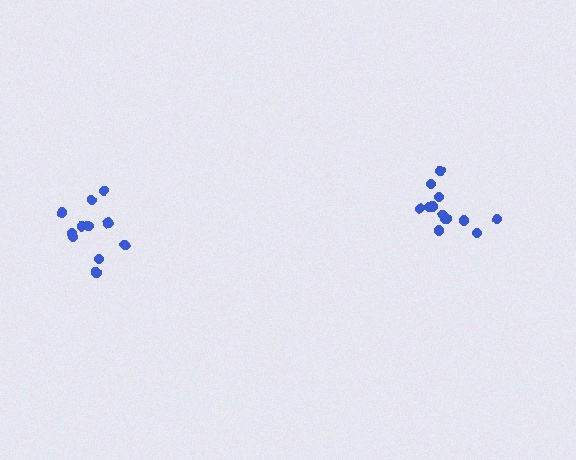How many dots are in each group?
Group 1: 13 dots, Group 2: 12 dots (25 total).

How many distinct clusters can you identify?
There are 2 distinct clusters.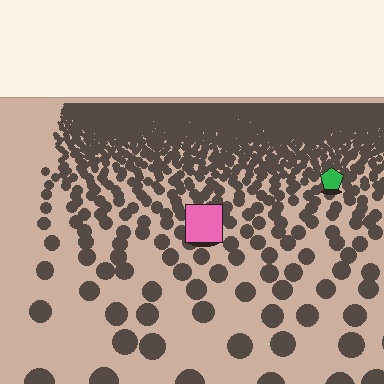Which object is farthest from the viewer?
The green pentagon is farthest from the viewer. It appears smaller and the ground texture around it is denser.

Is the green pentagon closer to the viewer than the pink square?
No. The pink square is closer — you can tell from the texture gradient: the ground texture is coarser near it.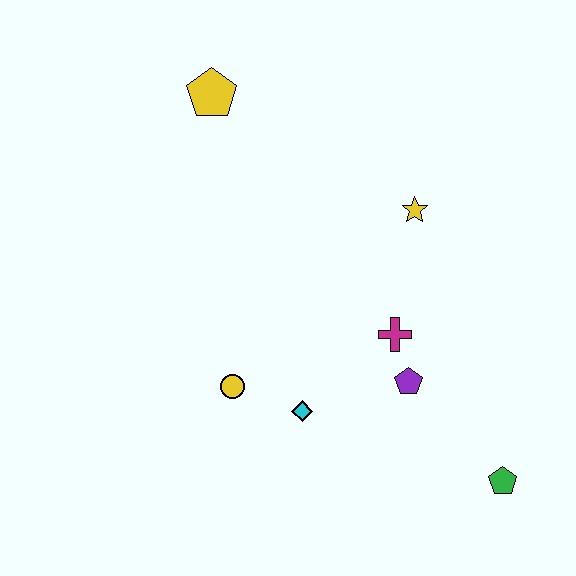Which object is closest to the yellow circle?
The cyan diamond is closest to the yellow circle.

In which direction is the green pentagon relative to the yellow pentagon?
The green pentagon is below the yellow pentagon.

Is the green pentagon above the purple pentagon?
No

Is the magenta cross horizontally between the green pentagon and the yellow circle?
Yes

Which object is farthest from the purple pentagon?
The yellow pentagon is farthest from the purple pentagon.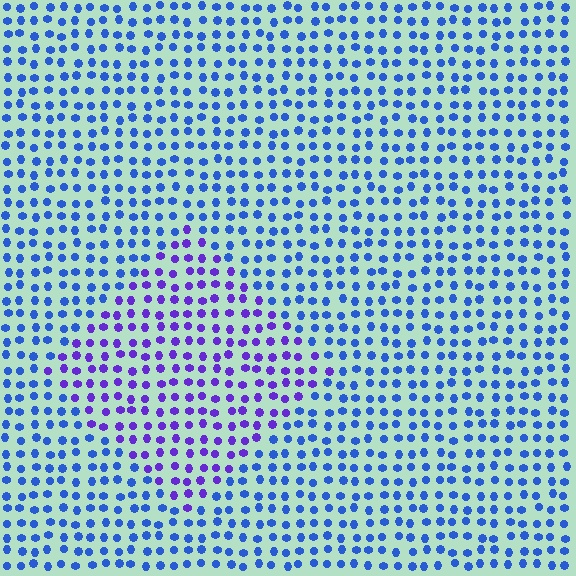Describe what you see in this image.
The image is filled with small blue elements in a uniform arrangement. A diamond-shaped region is visible where the elements are tinted to a slightly different hue, forming a subtle color boundary.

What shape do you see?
I see a diamond.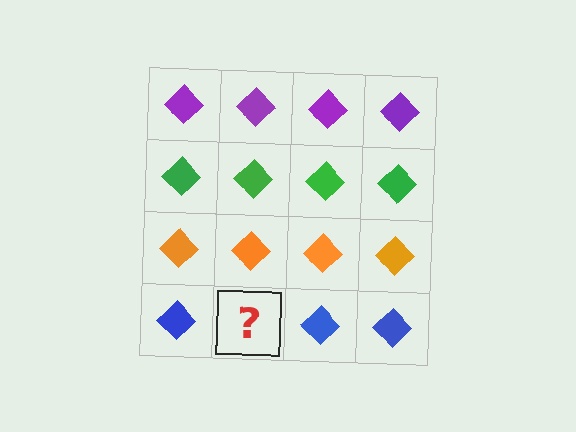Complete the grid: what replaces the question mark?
The question mark should be replaced with a blue diamond.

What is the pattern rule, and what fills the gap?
The rule is that each row has a consistent color. The gap should be filled with a blue diamond.